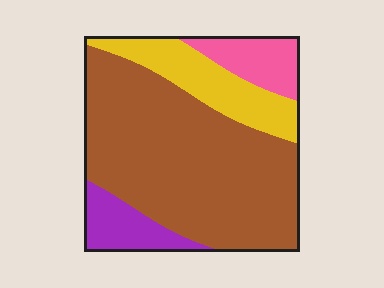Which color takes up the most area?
Brown, at roughly 65%.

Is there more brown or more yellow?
Brown.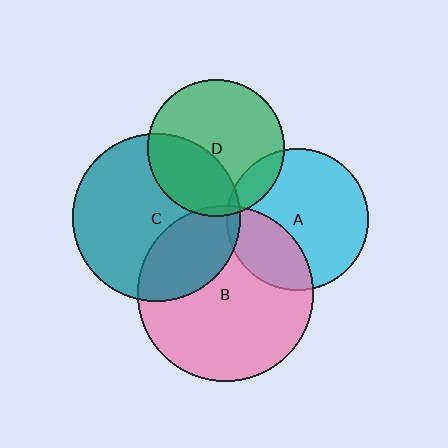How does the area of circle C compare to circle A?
Approximately 1.4 times.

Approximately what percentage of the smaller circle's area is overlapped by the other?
Approximately 30%.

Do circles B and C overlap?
Yes.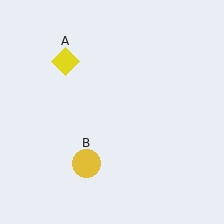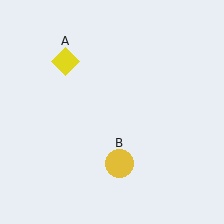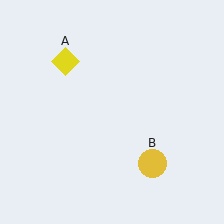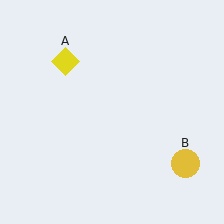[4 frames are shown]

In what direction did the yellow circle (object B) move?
The yellow circle (object B) moved right.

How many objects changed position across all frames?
1 object changed position: yellow circle (object B).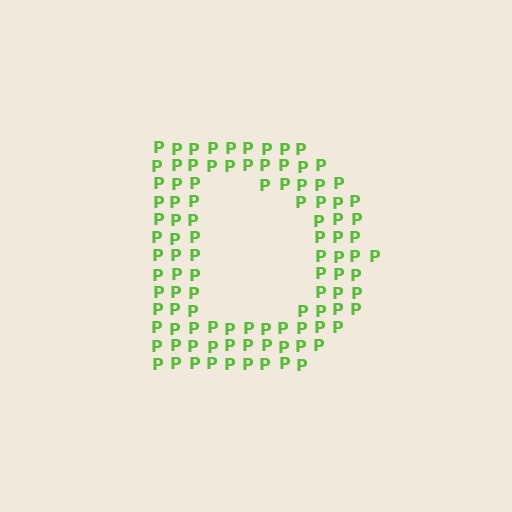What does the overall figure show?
The overall figure shows the letter D.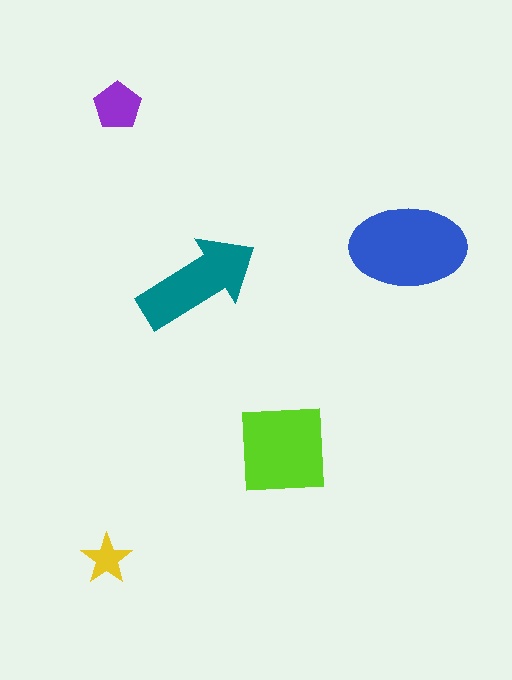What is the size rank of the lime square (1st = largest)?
2nd.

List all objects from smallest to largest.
The yellow star, the purple pentagon, the teal arrow, the lime square, the blue ellipse.